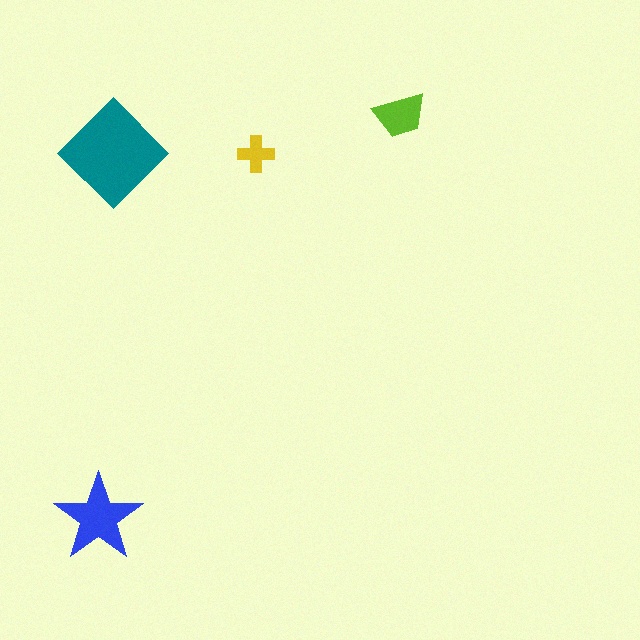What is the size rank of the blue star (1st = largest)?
2nd.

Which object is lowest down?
The blue star is bottommost.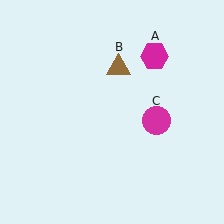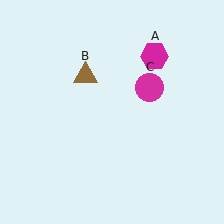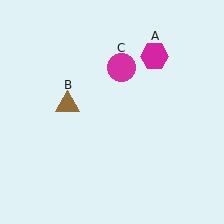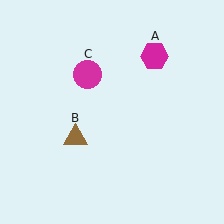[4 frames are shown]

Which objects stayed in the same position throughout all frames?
Magenta hexagon (object A) remained stationary.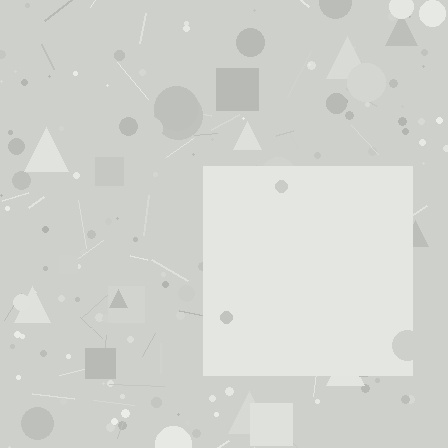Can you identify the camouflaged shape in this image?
The camouflaged shape is a square.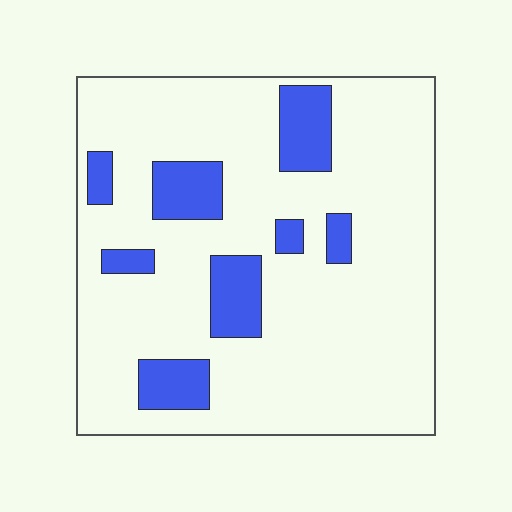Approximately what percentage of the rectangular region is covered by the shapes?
Approximately 15%.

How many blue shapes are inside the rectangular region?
8.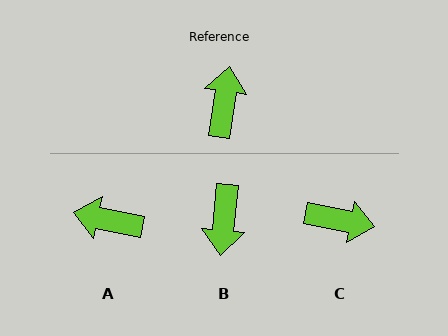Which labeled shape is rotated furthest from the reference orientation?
B, about 177 degrees away.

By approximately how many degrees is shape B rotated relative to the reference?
Approximately 177 degrees clockwise.